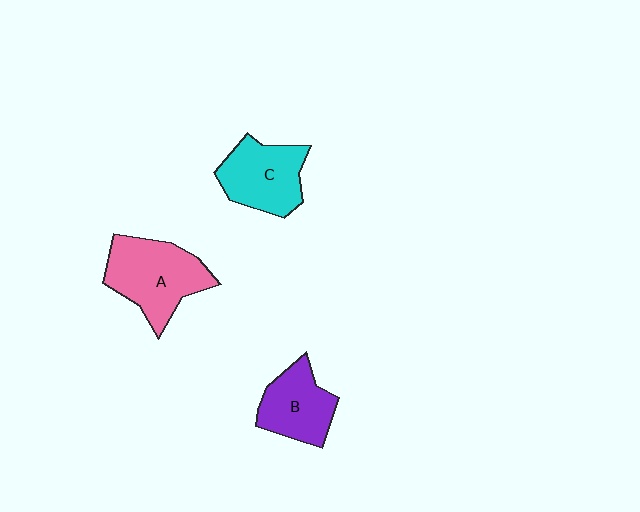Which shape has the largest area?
Shape A (pink).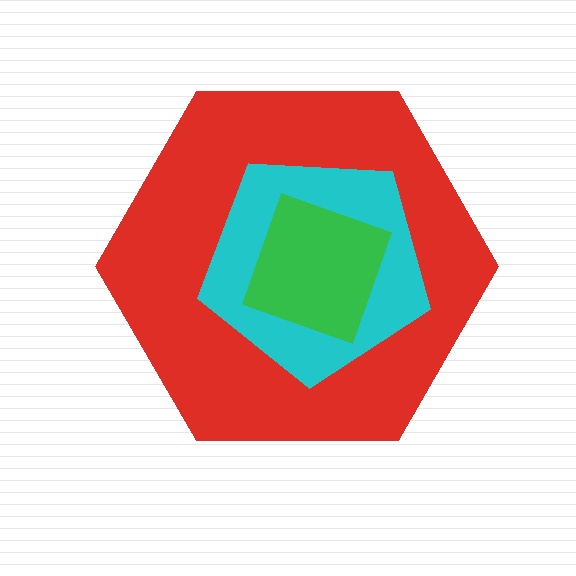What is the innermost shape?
The green square.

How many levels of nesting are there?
3.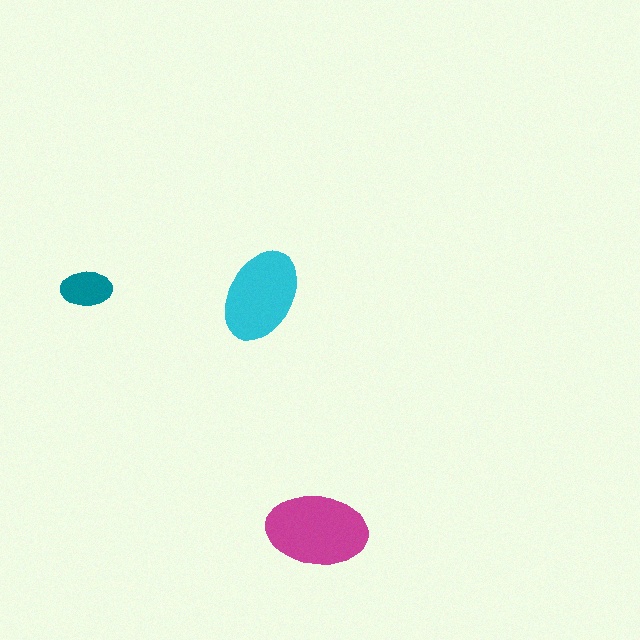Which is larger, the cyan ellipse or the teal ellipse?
The cyan one.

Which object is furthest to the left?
The teal ellipse is leftmost.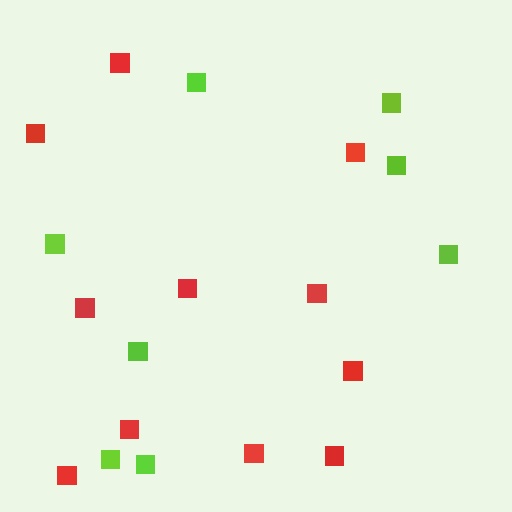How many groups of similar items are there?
There are 2 groups: one group of red squares (11) and one group of lime squares (8).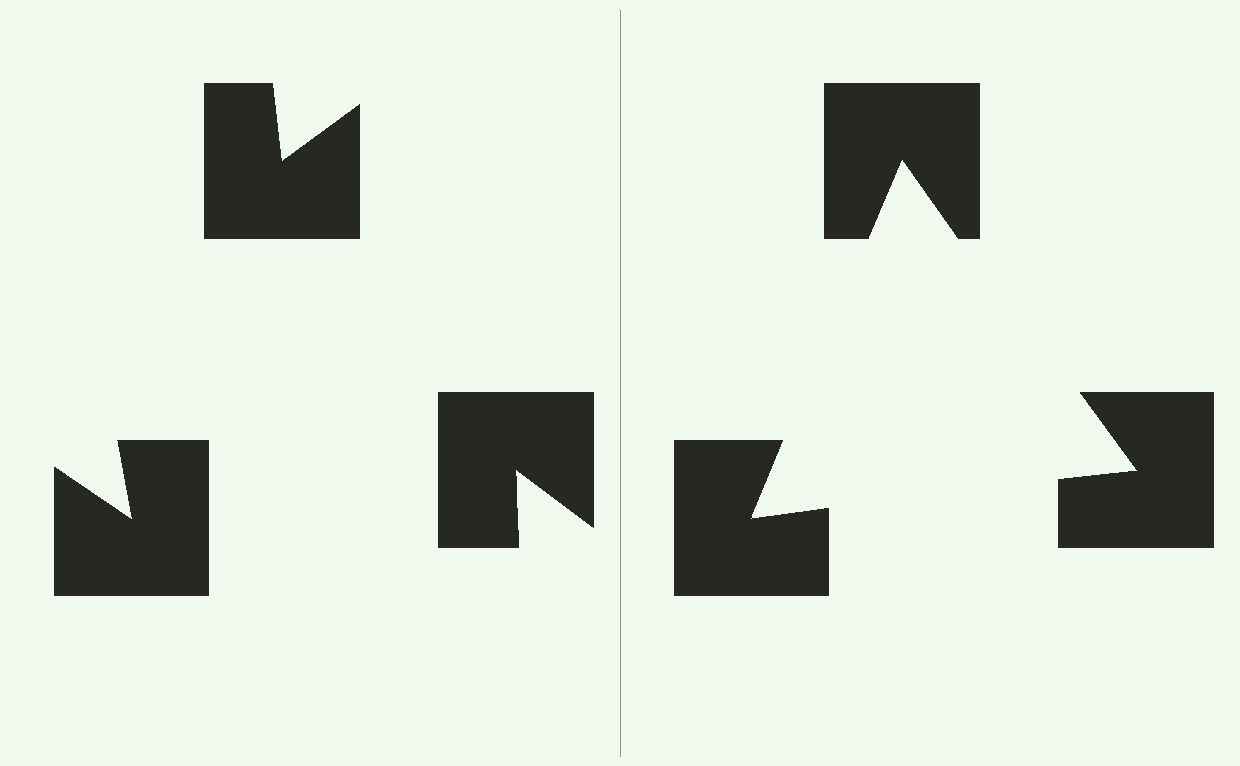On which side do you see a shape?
An illusory triangle appears on the right side. On the left side the wedge cuts are rotated, so no coherent shape forms.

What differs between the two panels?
The notched squares are positioned identically on both sides; only the wedge orientations differ. On the right they align to a triangle; on the left they are misaligned.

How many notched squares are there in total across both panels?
6 — 3 on each side.